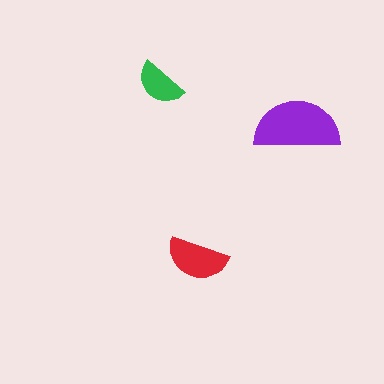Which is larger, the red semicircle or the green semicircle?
The red one.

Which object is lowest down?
The red semicircle is bottommost.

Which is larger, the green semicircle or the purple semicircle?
The purple one.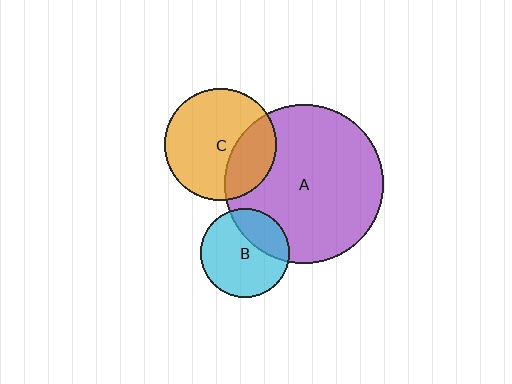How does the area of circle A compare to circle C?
Approximately 2.0 times.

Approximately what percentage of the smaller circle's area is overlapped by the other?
Approximately 30%.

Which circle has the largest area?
Circle A (purple).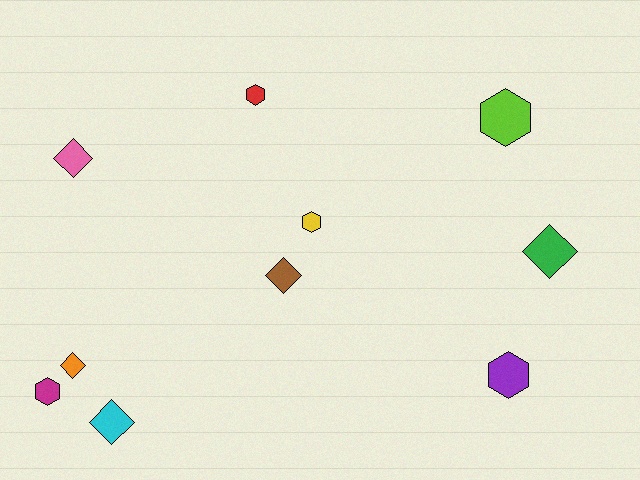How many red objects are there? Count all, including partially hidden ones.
There is 1 red object.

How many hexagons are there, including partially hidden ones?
There are 5 hexagons.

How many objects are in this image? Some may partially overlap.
There are 10 objects.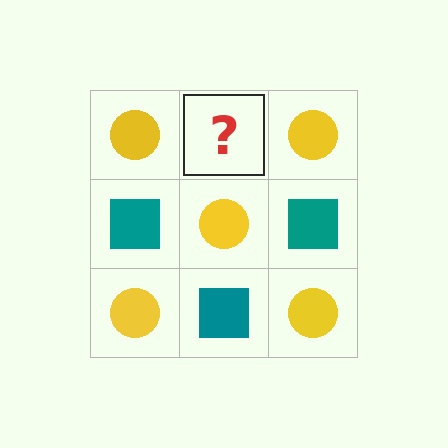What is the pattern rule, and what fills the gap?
The rule is that it alternates yellow circle and teal square in a checkerboard pattern. The gap should be filled with a teal square.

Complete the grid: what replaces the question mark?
The question mark should be replaced with a teal square.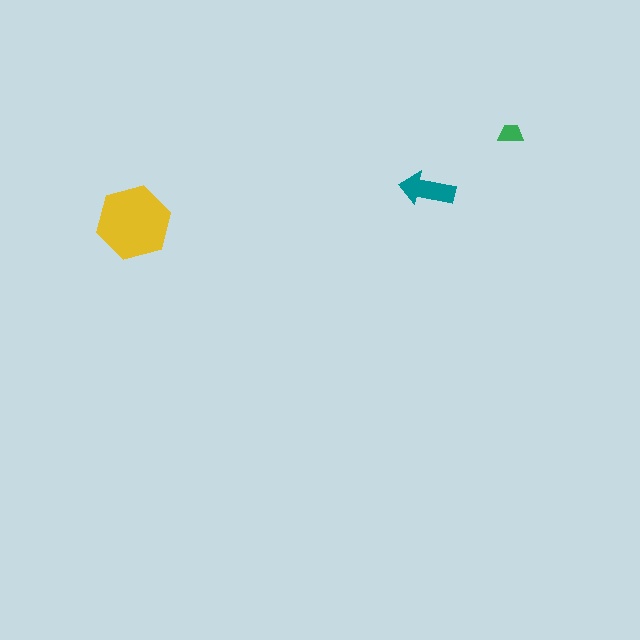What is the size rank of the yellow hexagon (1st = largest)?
1st.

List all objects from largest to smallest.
The yellow hexagon, the teal arrow, the green trapezoid.